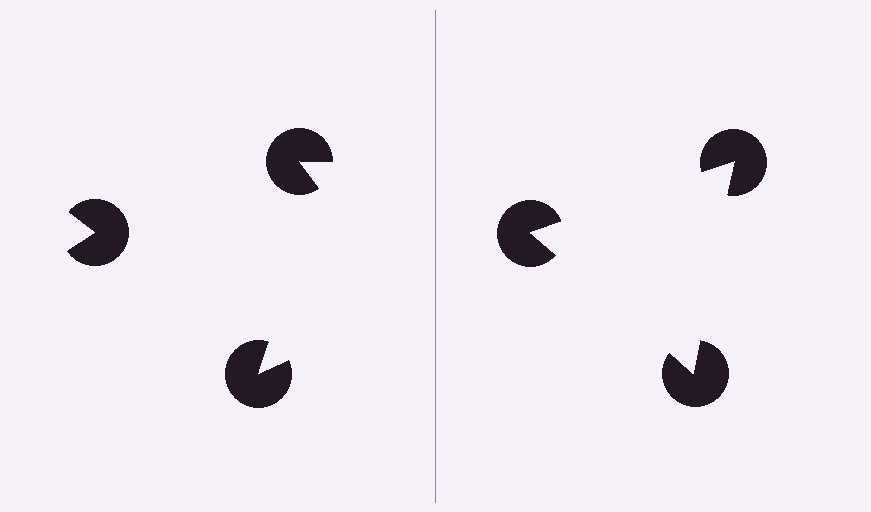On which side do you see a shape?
An illusory triangle appears on the right side. On the left side the wedge cuts are rotated, so no coherent shape forms.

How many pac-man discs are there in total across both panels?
6 — 3 on each side.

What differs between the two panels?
The pac-man discs are positioned identically on both sides; only the wedge orientations differ. On the right they align to a triangle; on the left they are misaligned.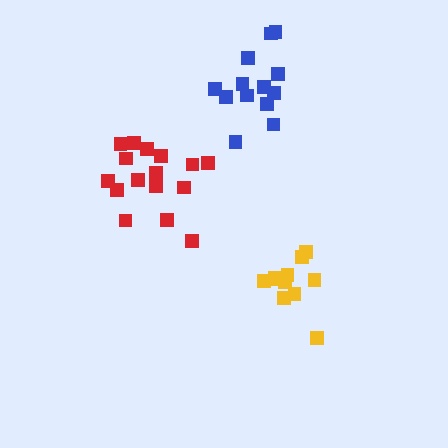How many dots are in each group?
Group 1: 12 dots, Group 2: 17 dots, Group 3: 13 dots (42 total).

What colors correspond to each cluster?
The clusters are colored: yellow, red, blue.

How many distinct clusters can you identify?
There are 3 distinct clusters.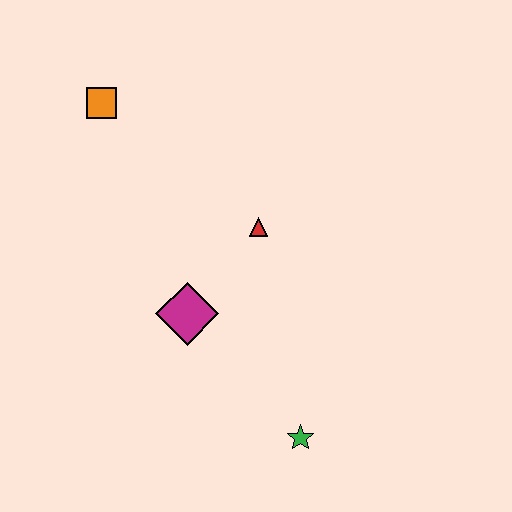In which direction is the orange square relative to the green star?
The orange square is above the green star.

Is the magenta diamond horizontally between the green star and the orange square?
Yes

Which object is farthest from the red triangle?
The green star is farthest from the red triangle.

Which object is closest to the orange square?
The red triangle is closest to the orange square.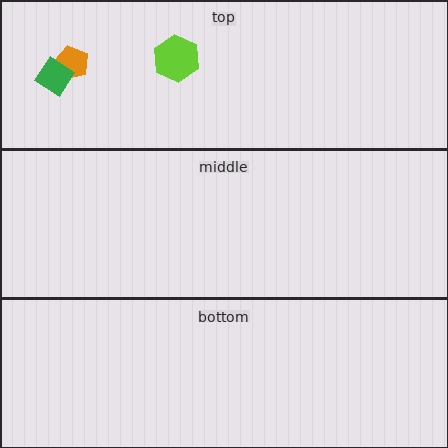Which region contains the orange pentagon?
The top region.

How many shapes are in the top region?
3.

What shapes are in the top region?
The lime hexagon, the orange pentagon, the green diamond.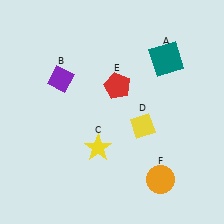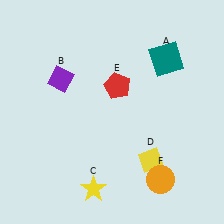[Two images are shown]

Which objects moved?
The objects that moved are: the yellow star (C), the yellow diamond (D).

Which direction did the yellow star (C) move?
The yellow star (C) moved down.